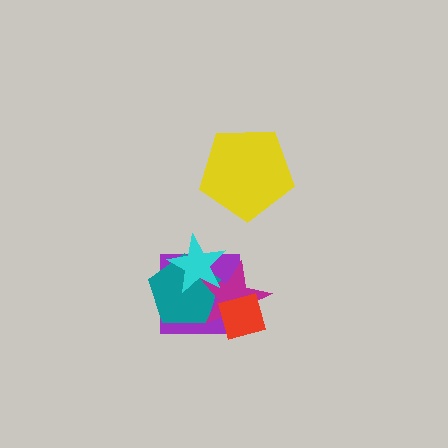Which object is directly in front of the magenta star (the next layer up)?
The red diamond is directly in front of the magenta star.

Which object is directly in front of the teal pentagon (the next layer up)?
The magenta star is directly in front of the teal pentagon.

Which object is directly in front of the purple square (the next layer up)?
The teal pentagon is directly in front of the purple square.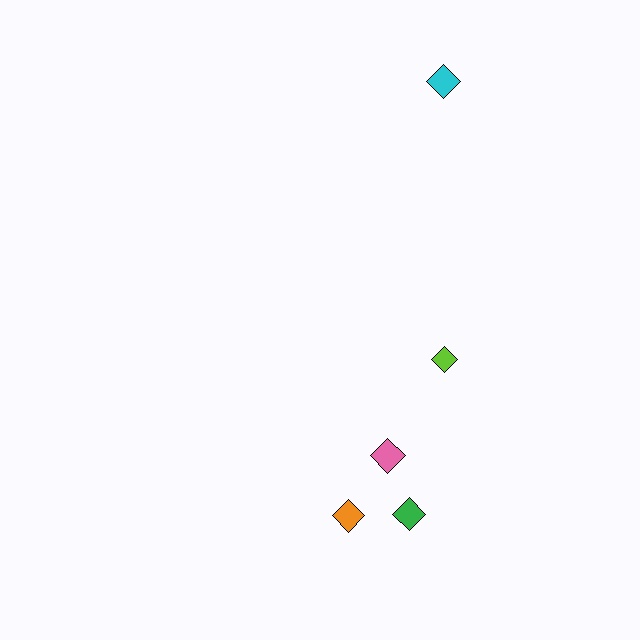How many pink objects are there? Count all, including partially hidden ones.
There is 1 pink object.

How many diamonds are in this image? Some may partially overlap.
There are 5 diamonds.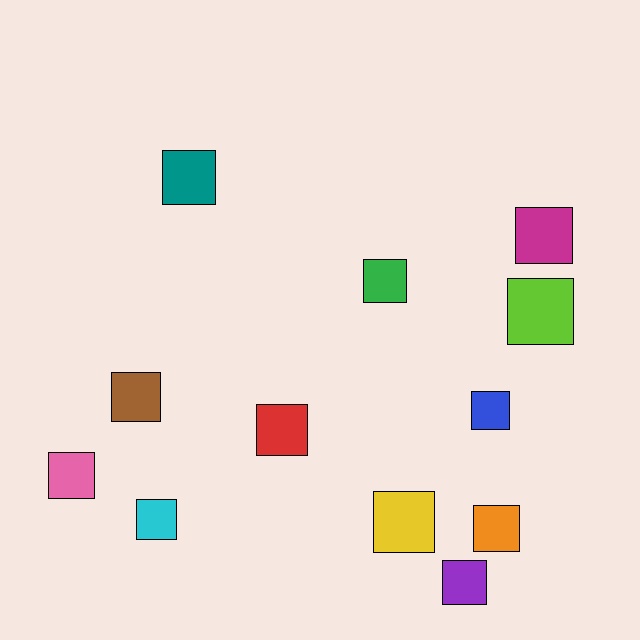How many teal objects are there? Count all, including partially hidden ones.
There is 1 teal object.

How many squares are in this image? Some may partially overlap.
There are 12 squares.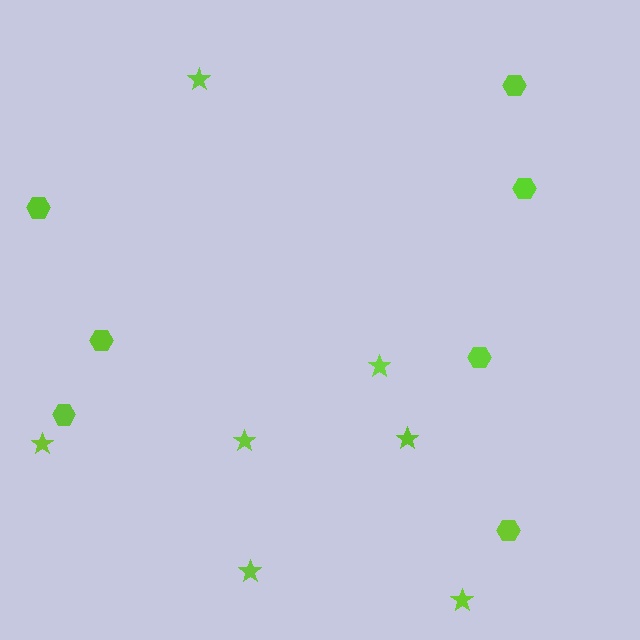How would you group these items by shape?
There are 2 groups: one group of stars (7) and one group of hexagons (7).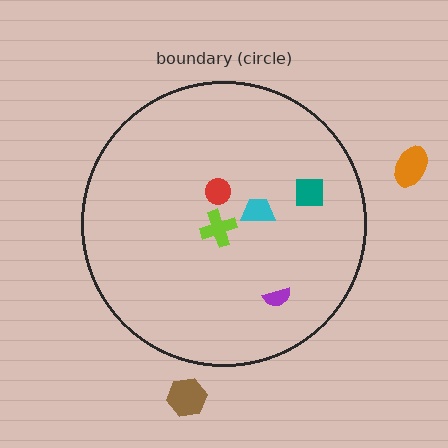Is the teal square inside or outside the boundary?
Inside.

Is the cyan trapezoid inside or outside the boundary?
Inside.